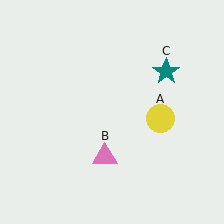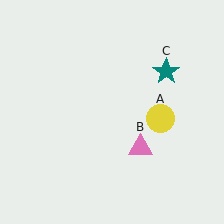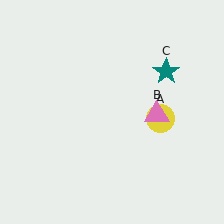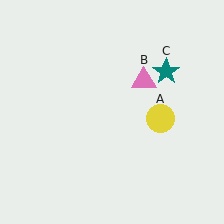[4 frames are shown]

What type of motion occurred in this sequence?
The pink triangle (object B) rotated counterclockwise around the center of the scene.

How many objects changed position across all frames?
1 object changed position: pink triangle (object B).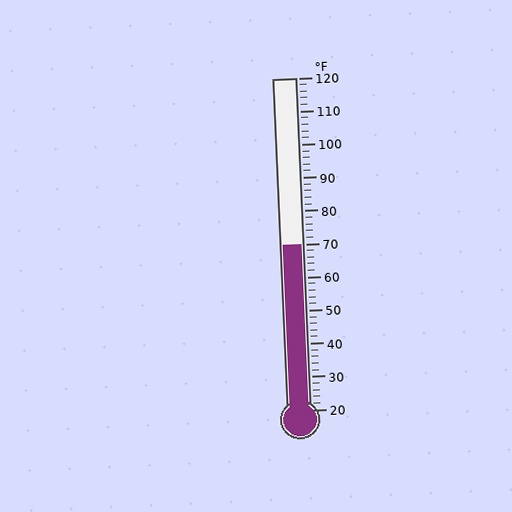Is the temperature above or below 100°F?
The temperature is below 100°F.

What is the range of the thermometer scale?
The thermometer scale ranges from 20°F to 120°F.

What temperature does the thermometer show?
The thermometer shows approximately 70°F.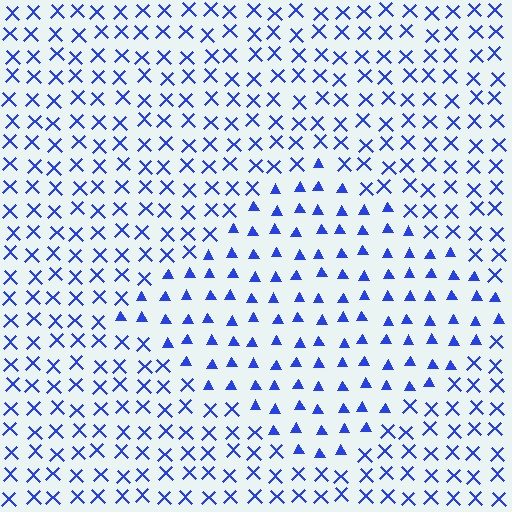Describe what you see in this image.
The image is filled with small blue elements arranged in a uniform grid. A diamond-shaped region contains triangles, while the surrounding area contains X marks. The boundary is defined purely by the change in element shape.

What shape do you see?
I see a diamond.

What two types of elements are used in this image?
The image uses triangles inside the diamond region and X marks outside it.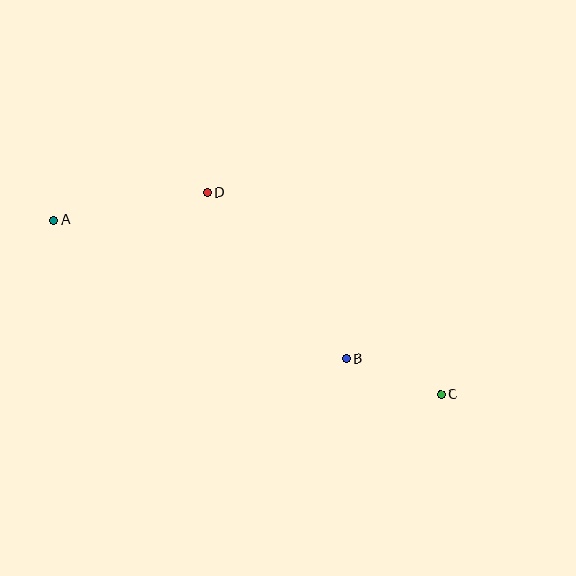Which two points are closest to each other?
Points B and C are closest to each other.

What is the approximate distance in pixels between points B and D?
The distance between B and D is approximately 217 pixels.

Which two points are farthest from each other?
Points A and C are farthest from each other.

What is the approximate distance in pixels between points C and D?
The distance between C and D is approximately 309 pixels.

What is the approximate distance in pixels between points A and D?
The distance between A and D is approximately 156 pixels.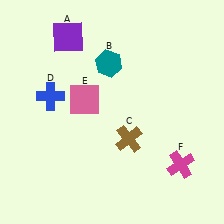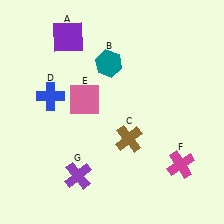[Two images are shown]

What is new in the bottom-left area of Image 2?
A purple cross (G) was added in the bottom-left area of Image 2.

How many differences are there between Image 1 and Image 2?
There is 1 difference between the two images.